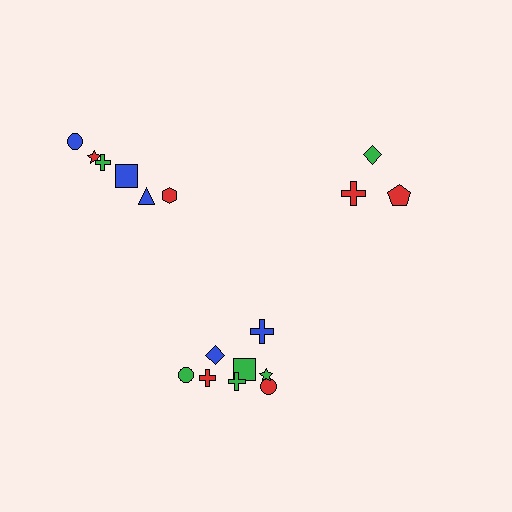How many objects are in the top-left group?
There are 6 objects.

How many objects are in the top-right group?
There are 3 objects.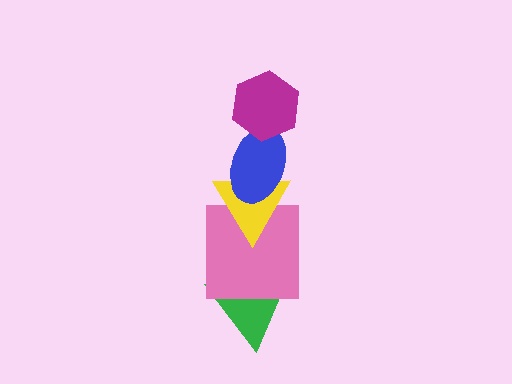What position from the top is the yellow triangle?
The yellow triangle is 3rd from the top.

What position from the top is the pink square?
The pink square is 4th from the top.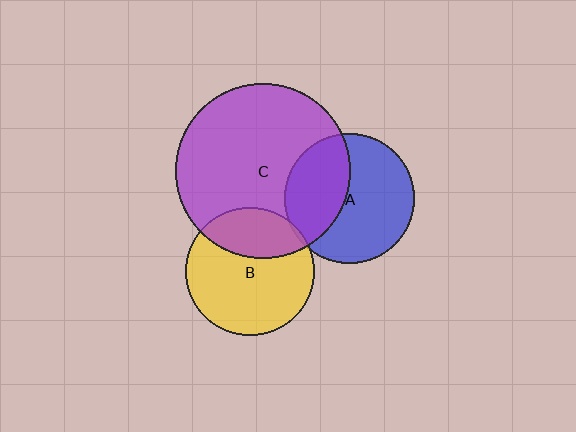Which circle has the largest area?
Circle C (purple).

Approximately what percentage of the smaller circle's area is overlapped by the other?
Approximately 40%.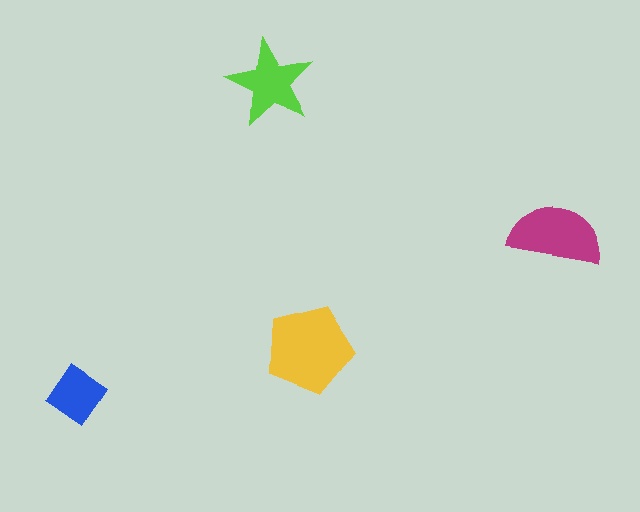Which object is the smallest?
The blue diamond.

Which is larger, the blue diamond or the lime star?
The lime star.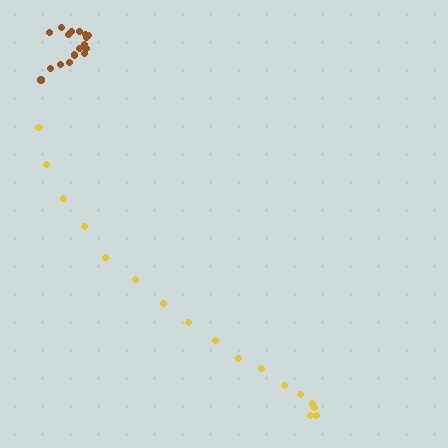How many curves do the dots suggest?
There are 2 distinct paths.